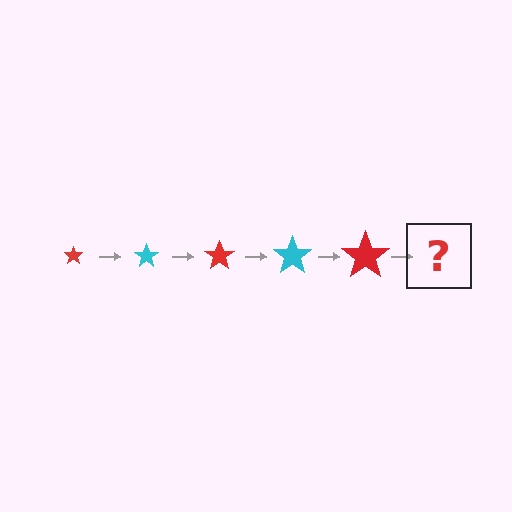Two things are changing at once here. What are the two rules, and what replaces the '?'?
The two rules are that the star grows larger each step and the color cycles through red and cyan. The '?' should be a cyan star, larger than the previous one.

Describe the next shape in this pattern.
It should be a cyan star, larger than the previous one.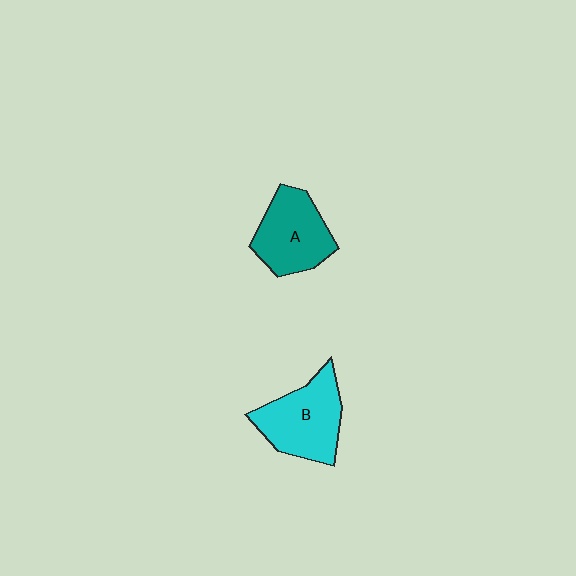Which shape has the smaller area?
Shape A (teal).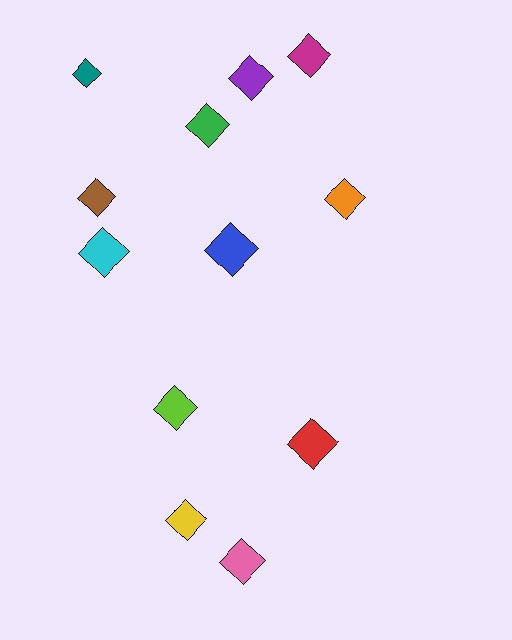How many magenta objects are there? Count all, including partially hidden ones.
There is 1 magenta object.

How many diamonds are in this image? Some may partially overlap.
There are 12 diamonds.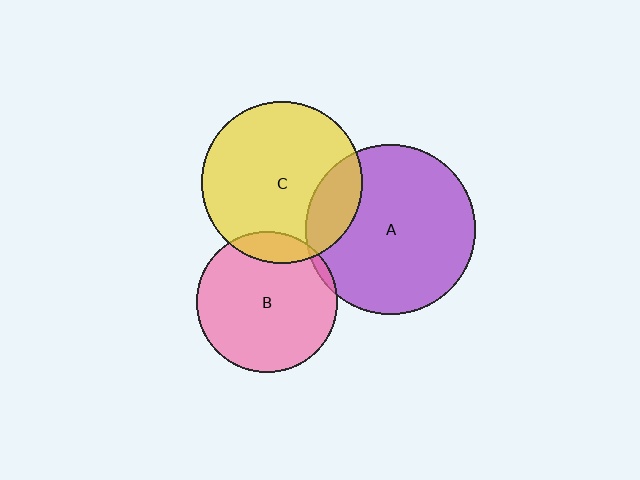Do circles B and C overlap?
Yes.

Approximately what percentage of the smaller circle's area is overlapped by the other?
Approximately 10%.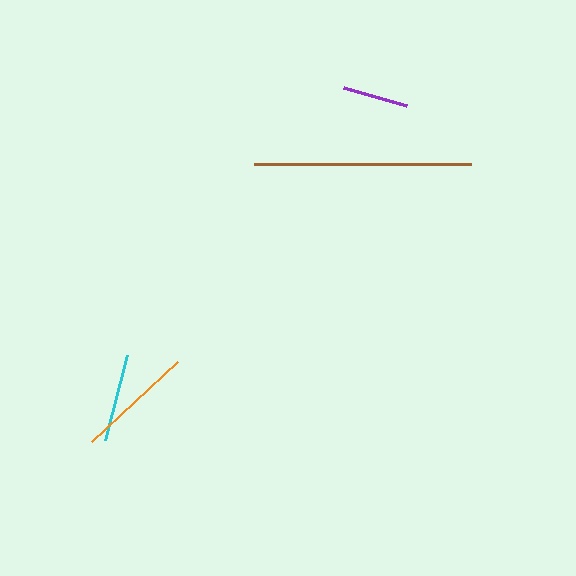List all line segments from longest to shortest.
From longest to shortest: brown, orange, cyan, purple.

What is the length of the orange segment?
The orange segment is approximately 117 pixels long.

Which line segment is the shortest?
The purple line is the shortest at approximately 65 pixels.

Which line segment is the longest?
The brown line is the longest at approximately 218 pixels.